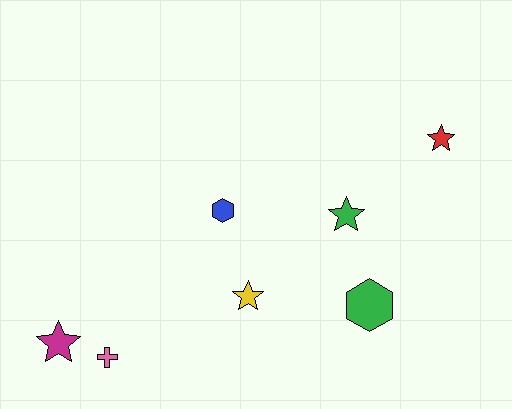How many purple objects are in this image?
There are no purple objects.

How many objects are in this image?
There are 7 objects.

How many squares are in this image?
There are no squares.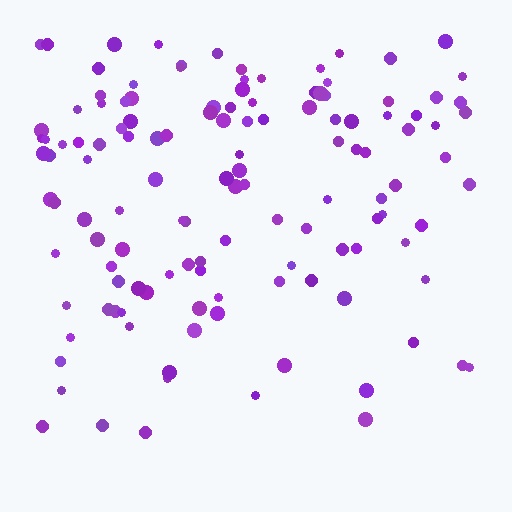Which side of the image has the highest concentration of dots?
The top.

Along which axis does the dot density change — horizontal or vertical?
Vertical.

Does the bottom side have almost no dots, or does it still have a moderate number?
Still a moderate number, just noticeably fewer than the top.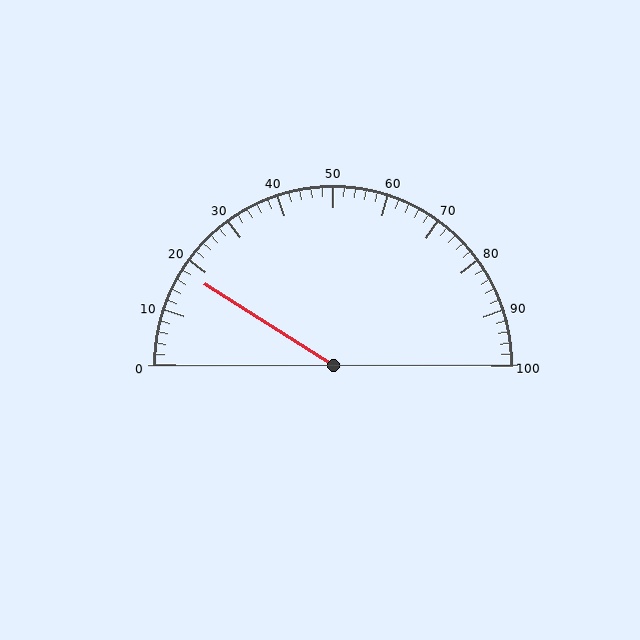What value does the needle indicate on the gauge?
The needle indicates approximately 18.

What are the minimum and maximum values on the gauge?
The gauge ranges from 0 to 100.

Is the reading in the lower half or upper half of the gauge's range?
The reading is in the lower half of the range (0 to 100).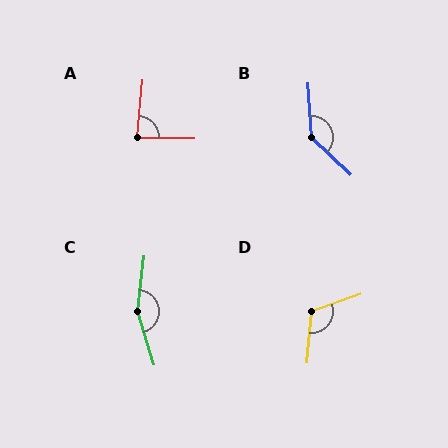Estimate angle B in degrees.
Approximately 137 degrees.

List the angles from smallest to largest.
A (86°), D (115°), B (137°), C (156°).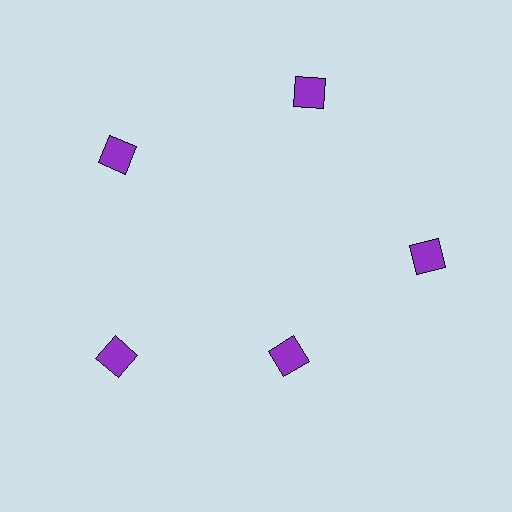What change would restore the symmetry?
The symmetry would be restored by moving it outward, back onto the ring so that all 5 squares sit at equal angles and equal distance from the center.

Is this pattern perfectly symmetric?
No. The 5 purple squares are arranged in a ring, but one element near the 5 o'clock position is pulled inward toward the center, breaking the 5-fold rotational symmetry.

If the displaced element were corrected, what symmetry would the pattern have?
It would have 5-fold rotational symmetry — the pattern would map onto itself every 72 degrees.